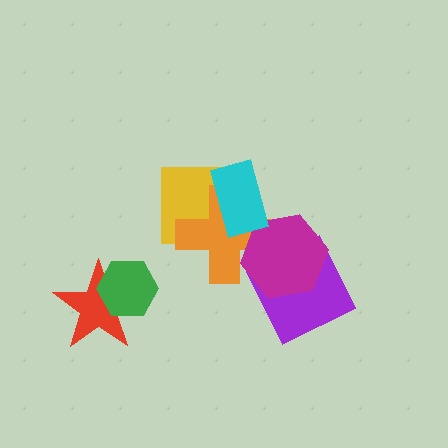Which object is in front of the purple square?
The magenta hexagon is in front of the purple square.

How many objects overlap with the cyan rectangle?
2 objects overlap with the cyan rectangle.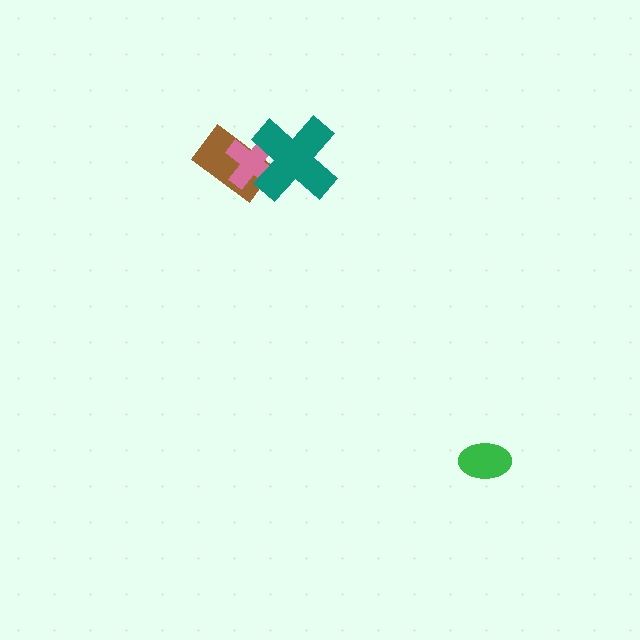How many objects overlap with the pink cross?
2 objects overlap with the pink cross.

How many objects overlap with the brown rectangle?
2 objects overlap with the brown rectangle.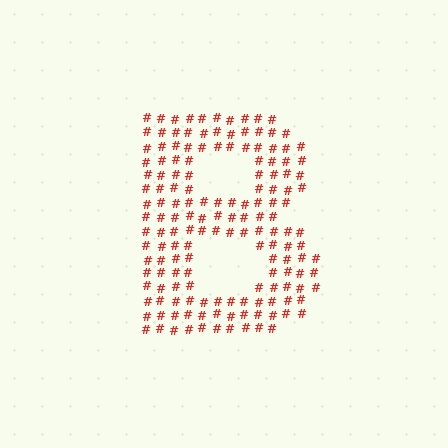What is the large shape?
The large shape is the letter B.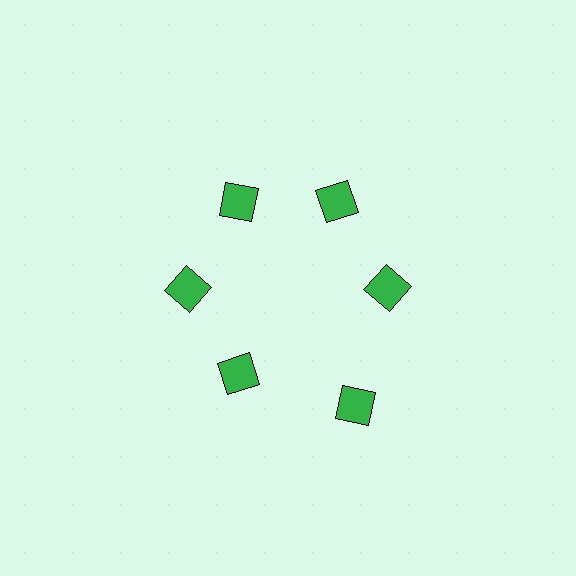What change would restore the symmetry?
The symmetry would be restored by moving it inward, back onto the ring so that all 6 squares sit at equal angles and equal distance from the center.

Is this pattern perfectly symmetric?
No. The 6 green squares are arranged in a ring, but one element near the 5 o'clock position is pushed outward from the center, breaking the 6-fold rotational symmetry.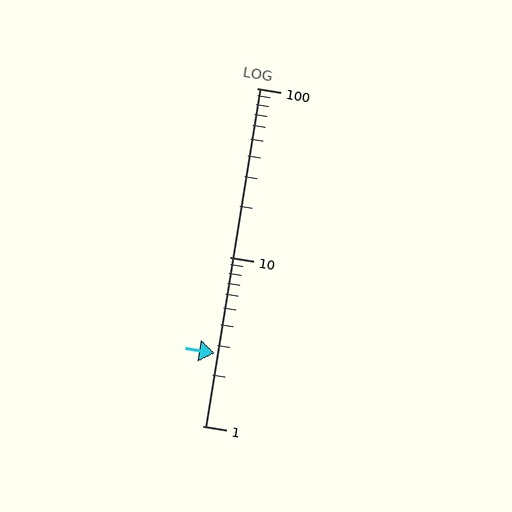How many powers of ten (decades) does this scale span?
The scale spans 2 decades, from 1 to 100.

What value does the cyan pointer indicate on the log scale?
The pointer indicates approximately 2.7.